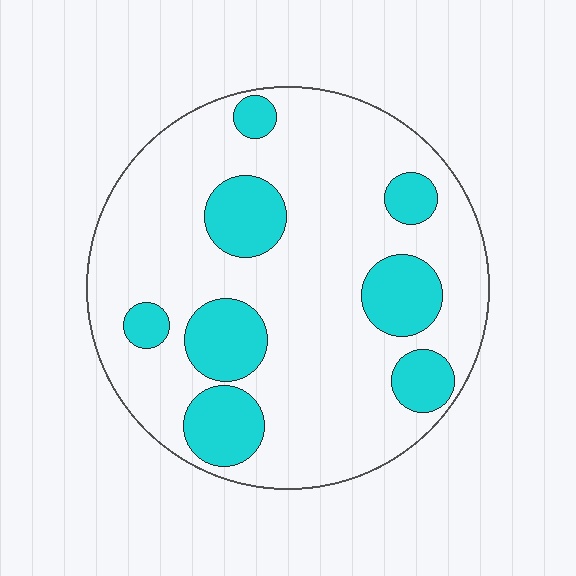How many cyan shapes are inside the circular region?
8.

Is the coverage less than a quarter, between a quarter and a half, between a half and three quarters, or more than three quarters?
Less than a quarter.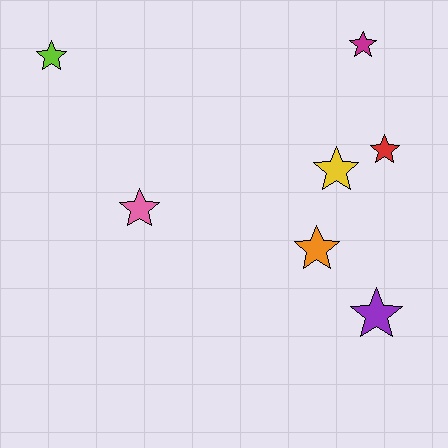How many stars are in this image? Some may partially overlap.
There are 7 stars.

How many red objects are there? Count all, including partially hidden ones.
There is 1 red object.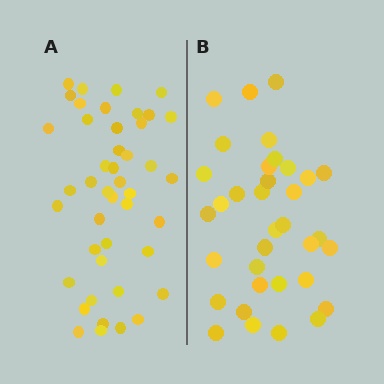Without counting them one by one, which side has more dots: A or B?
Region A (the left region) has more dots.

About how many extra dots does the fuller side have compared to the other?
Region A has roughly 8 or so more dots than region B.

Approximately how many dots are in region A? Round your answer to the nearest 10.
About 40 dots. (The exact count is 44, which rounds to 40.)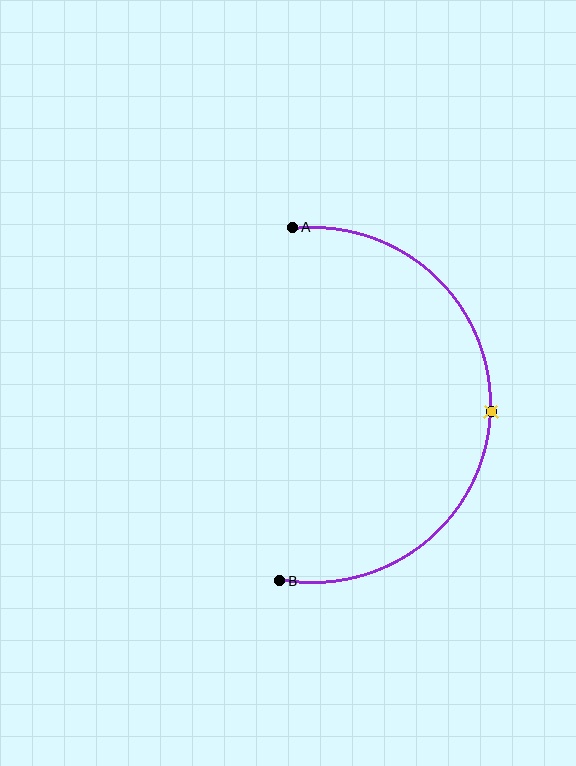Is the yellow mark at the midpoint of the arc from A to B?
Yes. The yellow mark lies on the arc at equal arc-length from both A and B — it is the arc midpoint.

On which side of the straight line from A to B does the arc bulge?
The arc bulges to the right of the straight line connecting A and B.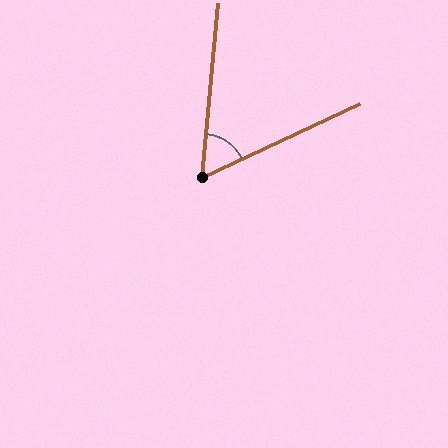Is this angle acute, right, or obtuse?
It is acute.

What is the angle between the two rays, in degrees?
Approximately 59 degrees.